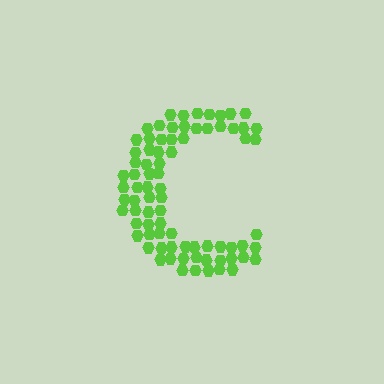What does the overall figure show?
The overall figure shows the letter C.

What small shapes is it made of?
It is made of small hexagons.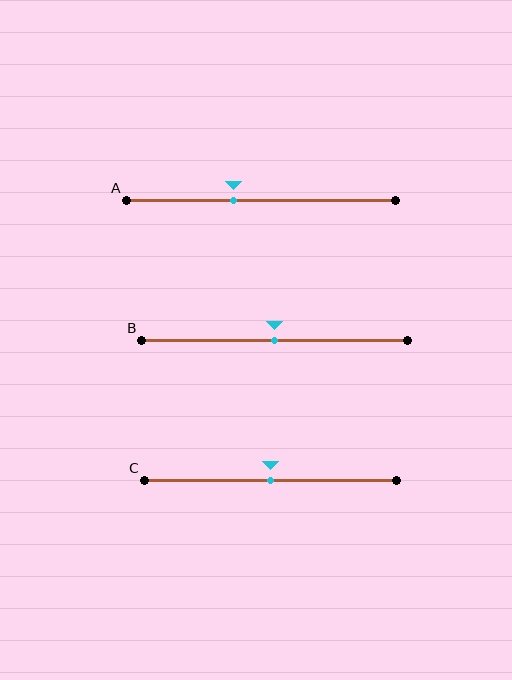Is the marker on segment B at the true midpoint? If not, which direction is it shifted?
Yes, the marker on segment B is at the true midpoint.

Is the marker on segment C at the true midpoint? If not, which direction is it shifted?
Yes, the marker on segment C is at the true midpoint.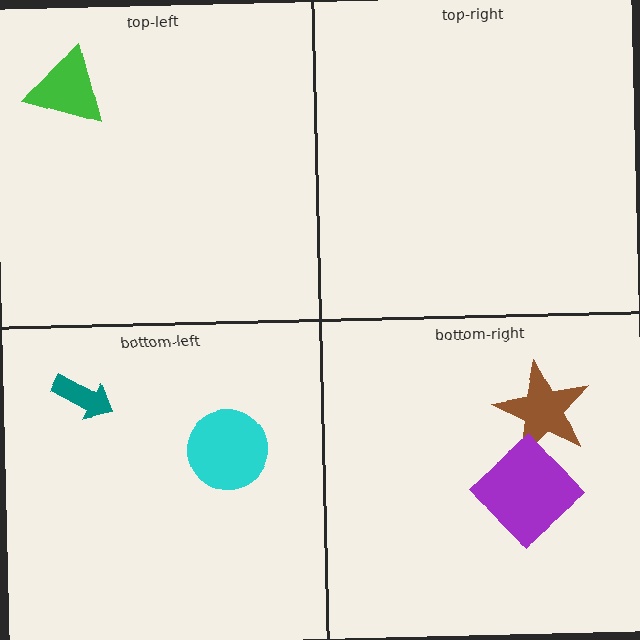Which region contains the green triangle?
The top-left region.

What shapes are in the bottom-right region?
The brown star, the purple diamond.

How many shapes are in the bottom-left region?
2.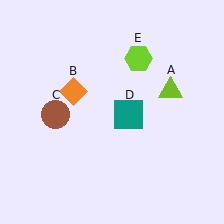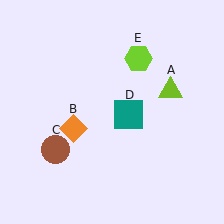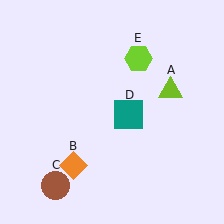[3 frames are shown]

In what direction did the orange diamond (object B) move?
The orange diamond (object B) moved down.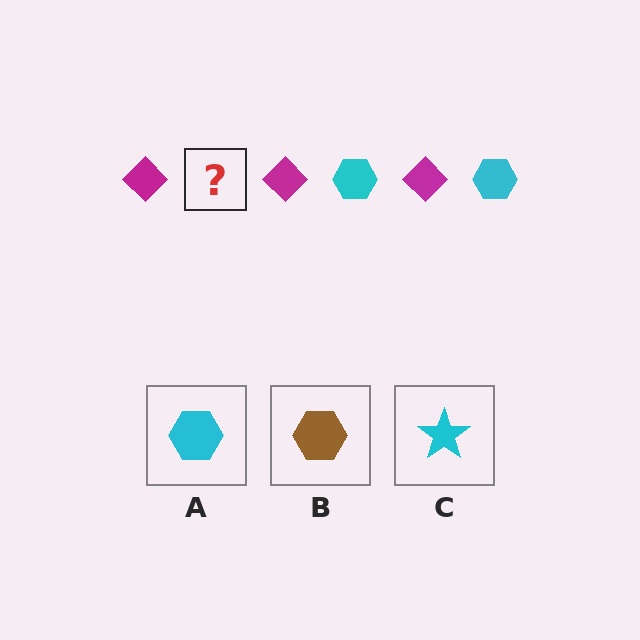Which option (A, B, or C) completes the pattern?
A.